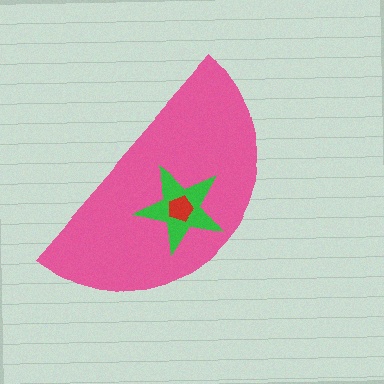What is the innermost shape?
The red pentagon.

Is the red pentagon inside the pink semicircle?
Yes.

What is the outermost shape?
The pink semicircle.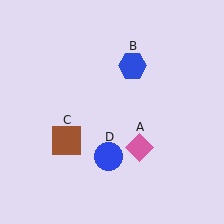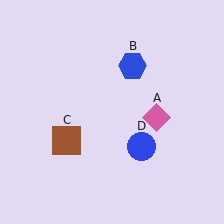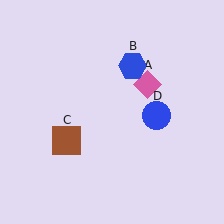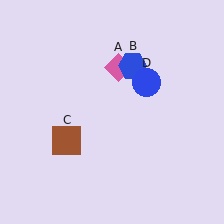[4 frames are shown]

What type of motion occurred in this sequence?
The pink diamond (object A), blue circle (object D) rotated counterclockwise around the center of the scene.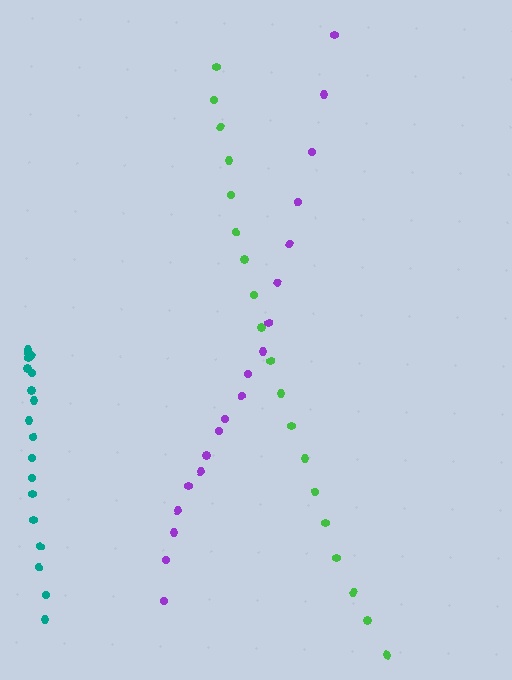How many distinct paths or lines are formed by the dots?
There are 3 distinct paths.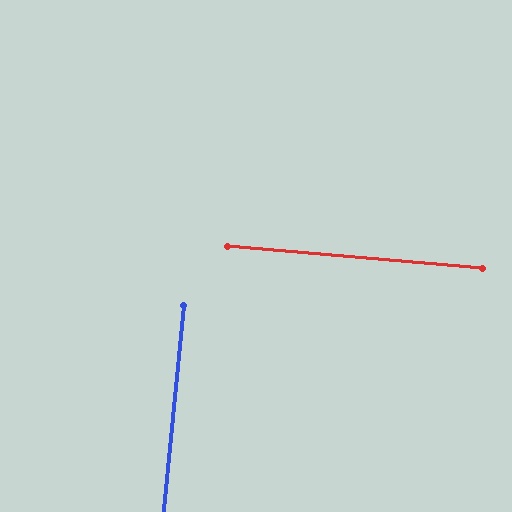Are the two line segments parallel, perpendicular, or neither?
Perpendicular — they meet at approximately 90°.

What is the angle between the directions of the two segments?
Approximately 90 degrees.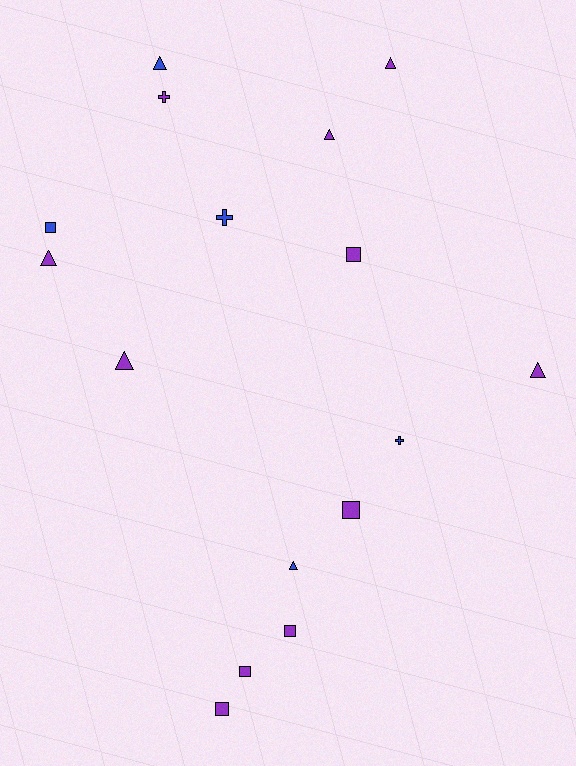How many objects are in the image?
There are 16 objects.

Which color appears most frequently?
Purple, with 11 objects.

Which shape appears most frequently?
Triangle, with 7 objects.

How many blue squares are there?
There is 1 blue square.